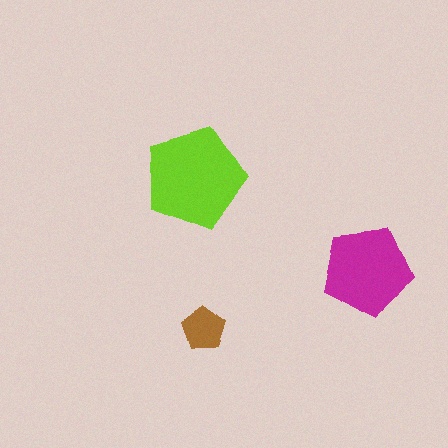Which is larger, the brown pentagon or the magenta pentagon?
The magenta one.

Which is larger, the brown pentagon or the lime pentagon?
The lime one.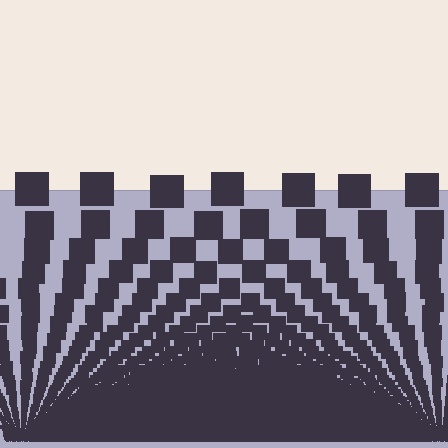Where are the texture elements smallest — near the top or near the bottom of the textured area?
Near the bottom.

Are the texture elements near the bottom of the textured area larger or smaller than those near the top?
Smaller. The gradient is inverted — elements near the bottom are smaller and denser.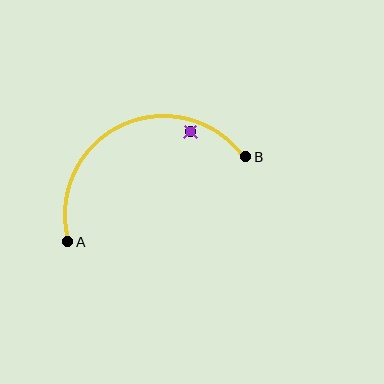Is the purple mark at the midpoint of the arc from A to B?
No — the purple mark does not lie on the arc at all. It sits slightly inside the curve.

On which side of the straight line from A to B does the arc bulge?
The arc bulges above the straight line connecting A and B.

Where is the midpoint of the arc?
The arc midpoint is the point on the curve farthest from the straight line joining A and B. It sits above that line.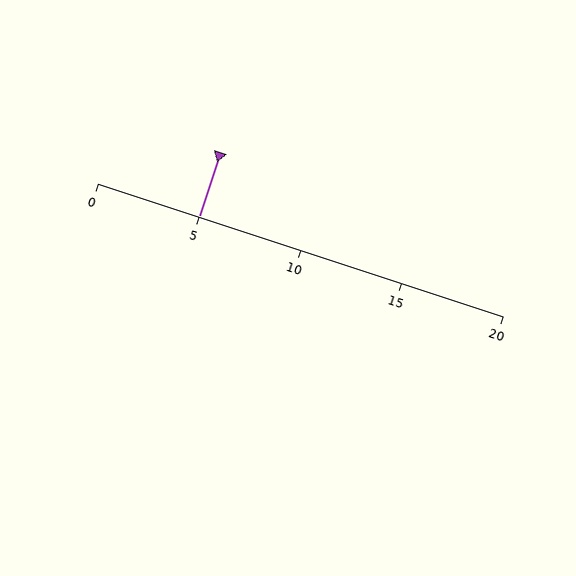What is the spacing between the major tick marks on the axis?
The major ticks are spaced 5 apart.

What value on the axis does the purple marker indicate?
The marker indicates approximately 5.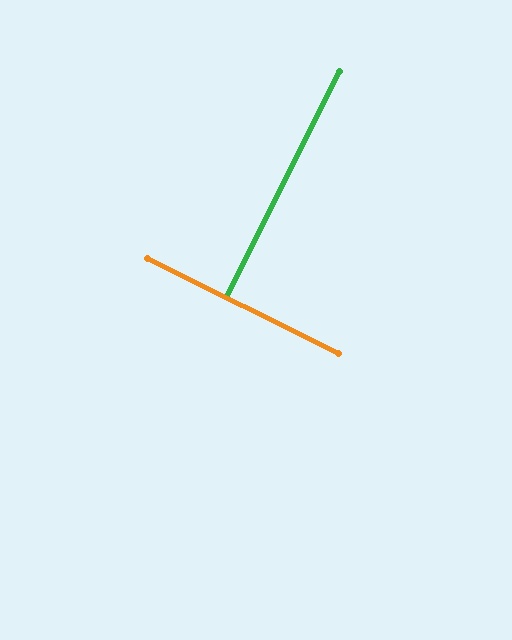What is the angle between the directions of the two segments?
Approximately 90 degrees.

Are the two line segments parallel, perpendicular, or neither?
Perpendicular — they meet at approximately 90°.